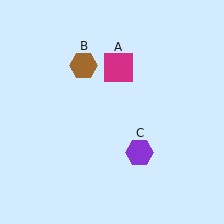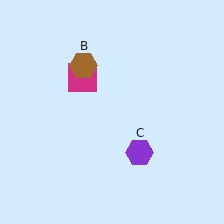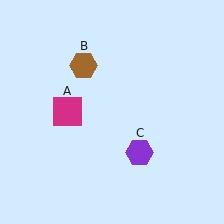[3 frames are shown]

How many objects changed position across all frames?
1 object changed position: magenta square (object A).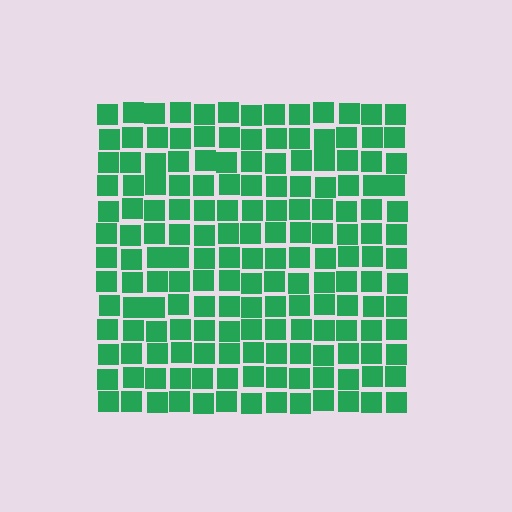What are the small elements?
The small elements are squares.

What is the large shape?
The large shape is a square.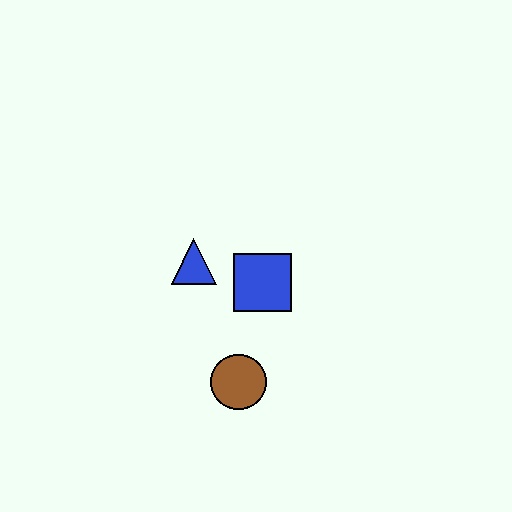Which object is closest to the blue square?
The blue triangle is closest to the blue square.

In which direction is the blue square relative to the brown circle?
The blue square is above the brown circle.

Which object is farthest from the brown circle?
The blue triangle is farthest from the brown circle.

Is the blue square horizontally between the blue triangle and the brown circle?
No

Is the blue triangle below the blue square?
No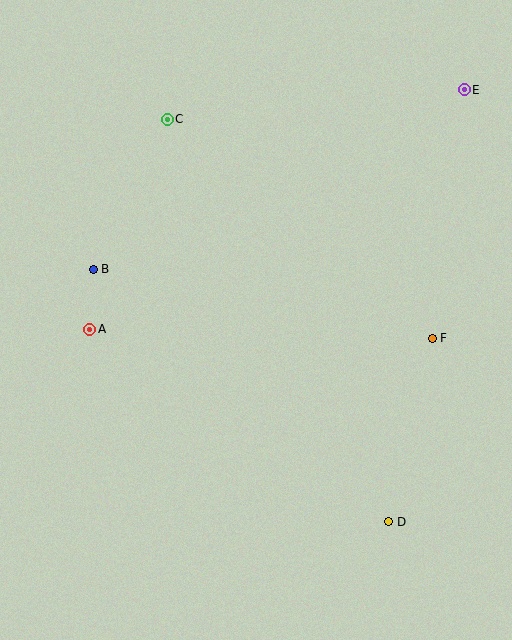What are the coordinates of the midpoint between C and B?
The midpoint between C and B is at (130, 194).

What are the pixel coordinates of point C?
Point C is at (167, 120).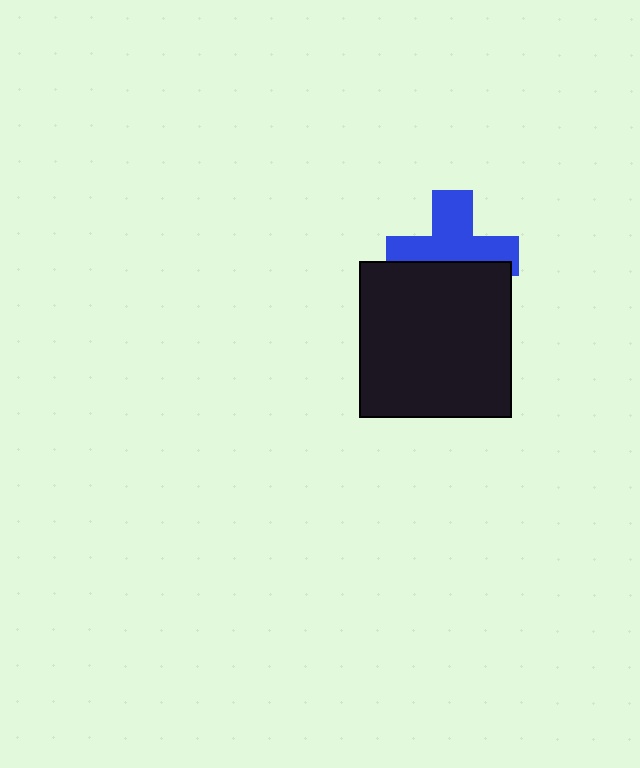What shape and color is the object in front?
The object in front is a black rectangle.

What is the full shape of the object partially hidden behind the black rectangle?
The partially hidden object is a blue cross.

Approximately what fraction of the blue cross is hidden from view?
Roughly 41% of the blue cross is hidden behind the black rectangle.